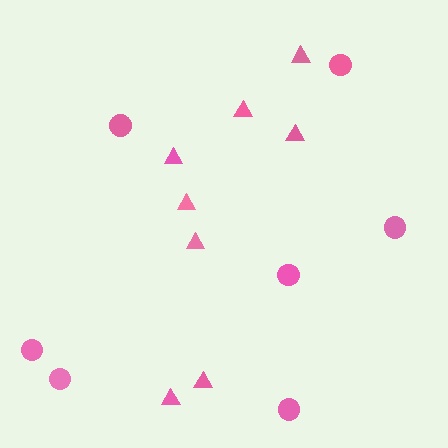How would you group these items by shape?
There are 2 groups: one group of triangles (8) and one group of circles (7).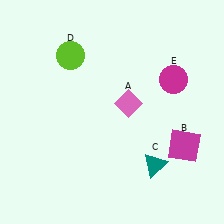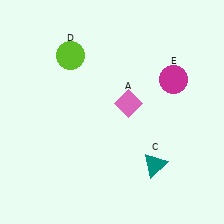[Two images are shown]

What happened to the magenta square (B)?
The magenta square (B) was removed in Image 2. It was in the bottom-right area of Image 1.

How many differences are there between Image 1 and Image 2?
There is 1 difference between the two images.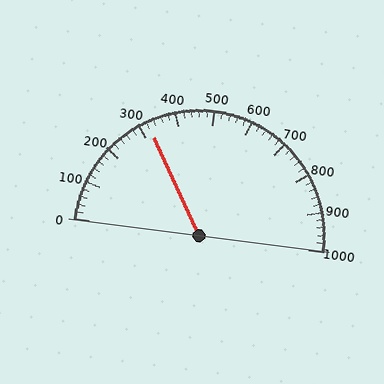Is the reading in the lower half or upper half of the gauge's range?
The reading is in the lower half of the range (0 to 1000).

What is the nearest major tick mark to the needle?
The nearest major tick mark is 300.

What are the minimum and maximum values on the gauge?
The gauge ranges from 0 to 1000.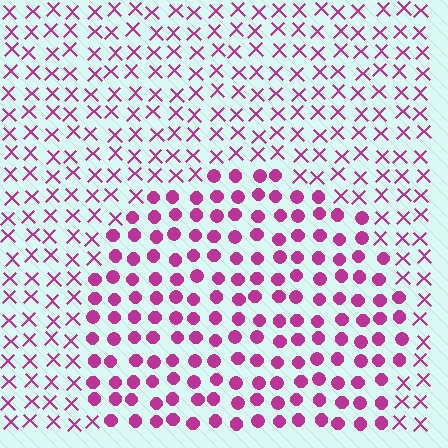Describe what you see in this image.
The image is filled with small magenta elements arranged in a uniform grid. A circle-shaped region contains circles, while the surrounding area contains X marks. The boundary is defined purely by the change in element shape.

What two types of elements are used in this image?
The image uses circles inside the circle region and X marks outside it.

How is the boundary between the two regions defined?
The boundary is defined by a change in element shape: circles inside vs. X marks outside. All elements share the same color and spacing.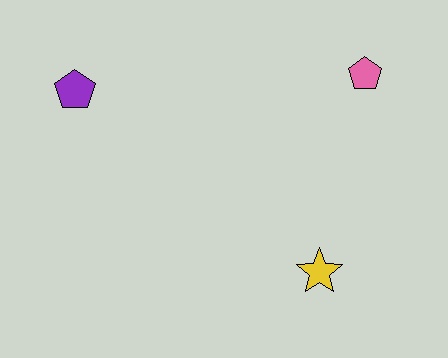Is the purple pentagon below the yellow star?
No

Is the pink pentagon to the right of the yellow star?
Yes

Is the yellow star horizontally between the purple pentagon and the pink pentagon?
Yes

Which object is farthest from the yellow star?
The purple pentagon is farthest from the yellow star.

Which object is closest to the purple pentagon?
The pink pentagon is closest to the purple pentagon.